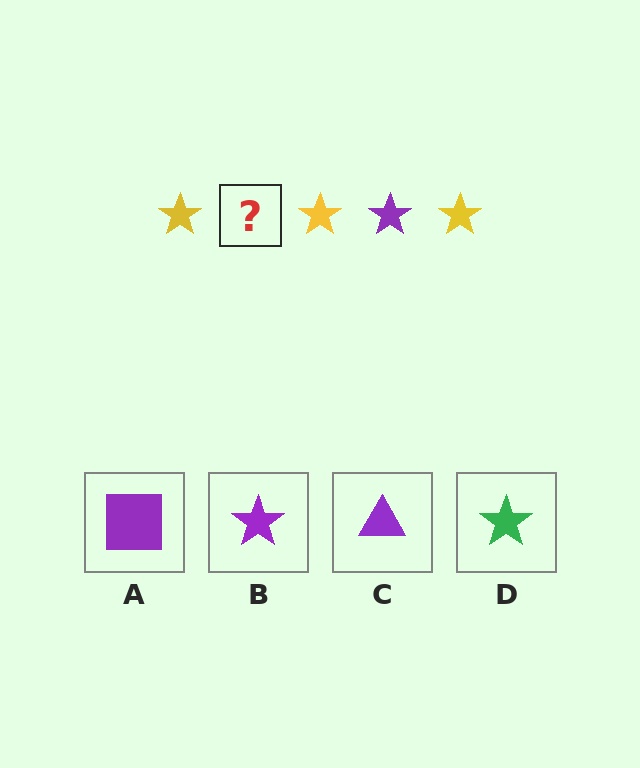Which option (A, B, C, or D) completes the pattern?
B.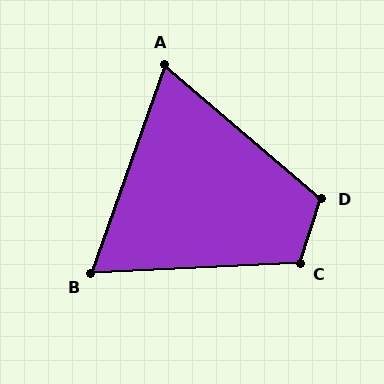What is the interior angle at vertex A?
Approximately 69 degrees (acute).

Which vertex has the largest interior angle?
D, at approximately 112 degrees.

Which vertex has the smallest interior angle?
B, at approximately 68 degrees.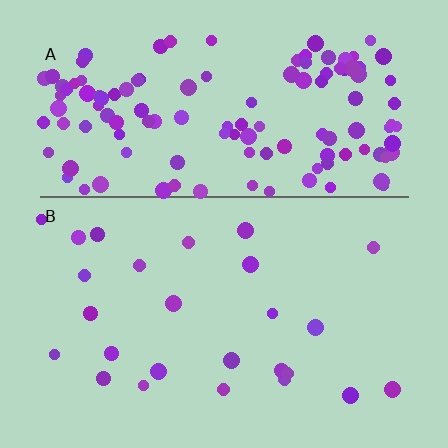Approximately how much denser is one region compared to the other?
Approximately 5.2× — region A over region B.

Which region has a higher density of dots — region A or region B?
A (the top).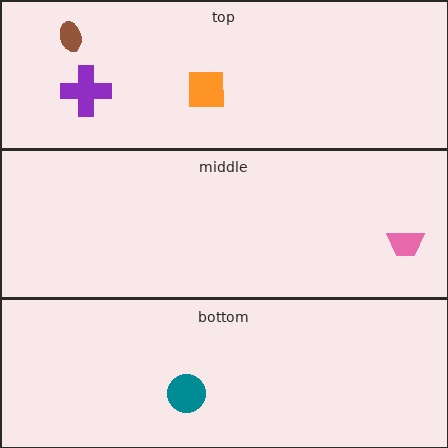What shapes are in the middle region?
The pink trapezoid.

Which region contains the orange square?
The top region.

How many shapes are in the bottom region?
1.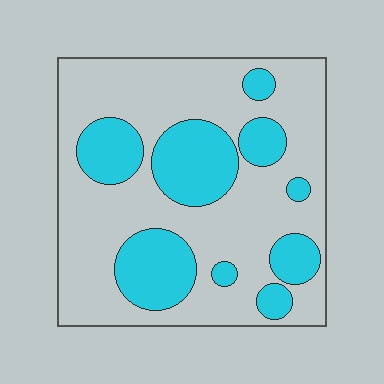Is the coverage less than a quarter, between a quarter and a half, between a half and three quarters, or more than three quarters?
Between a quarter and a half.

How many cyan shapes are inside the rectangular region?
9.